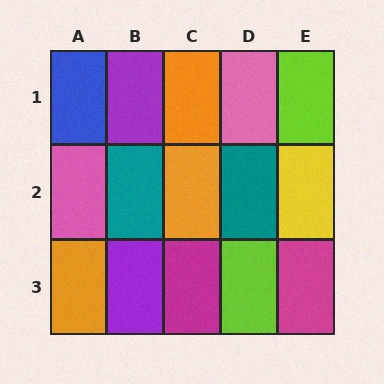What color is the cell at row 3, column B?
Purple.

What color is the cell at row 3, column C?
Magenta.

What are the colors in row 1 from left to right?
Blue, purple, orange, pink, lime.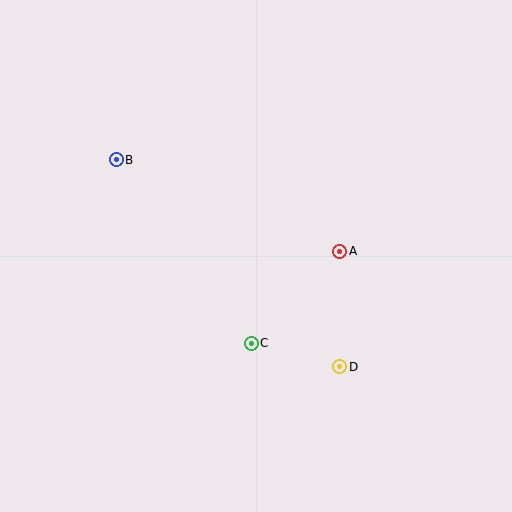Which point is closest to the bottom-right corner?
Point D is closest to the bottom-right corner.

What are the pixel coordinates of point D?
Point D is at (340, 367).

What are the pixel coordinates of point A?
Point A is at (340, 251).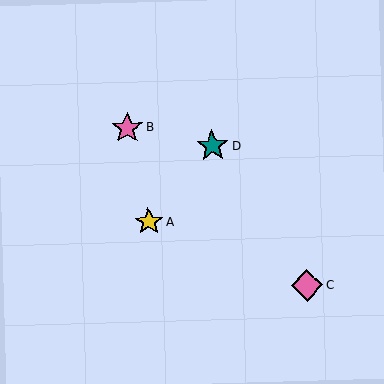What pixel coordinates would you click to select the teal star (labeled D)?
Click at (212, 146) to select the teal star D.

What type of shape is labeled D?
Shape D is a teal star.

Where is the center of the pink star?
The center of the pink star is at (127, 128).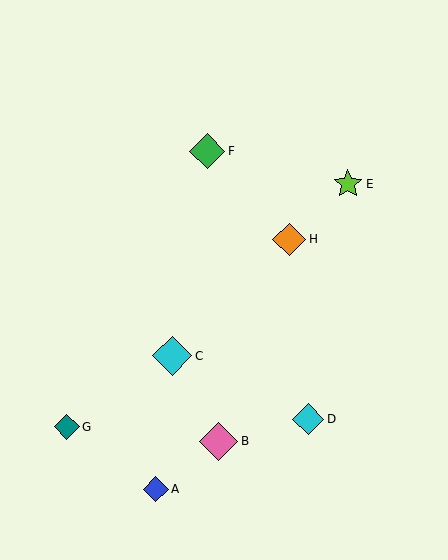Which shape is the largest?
The cyan diamond (labeled C) is the largest.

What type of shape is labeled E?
Shape E is a lime star.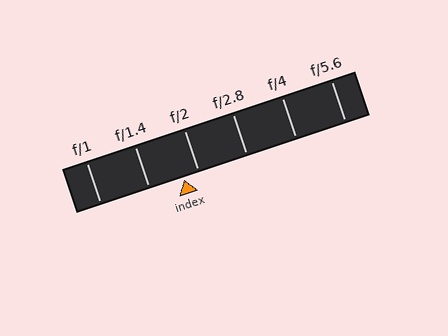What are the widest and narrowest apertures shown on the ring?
The widest aperture shown is f/1 and the narrowest is f/5.6.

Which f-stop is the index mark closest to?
The index mark is closest to f/2.